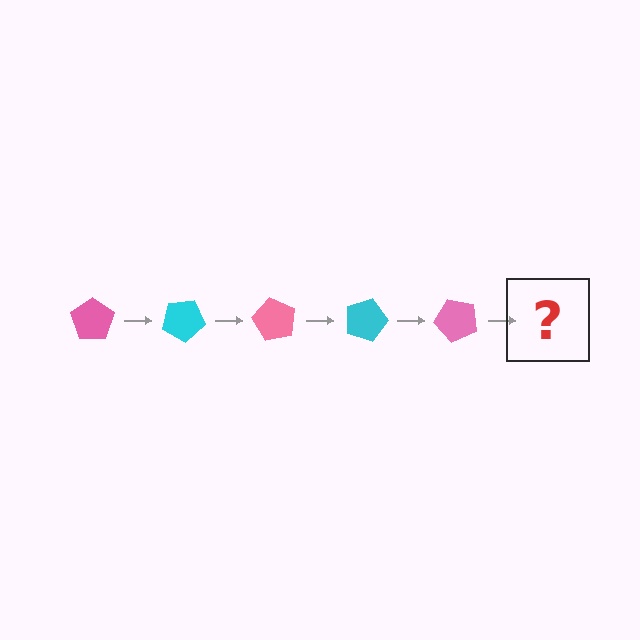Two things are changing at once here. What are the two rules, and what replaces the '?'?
The two rules are that it rotates 30 degrees each step and the color cycles through pink and cyan. The '?' should be a cyan pentagon, rotated 150 degrees from the start.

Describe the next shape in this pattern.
It should be a cyan pentagon, rotated 150 degrees from the start.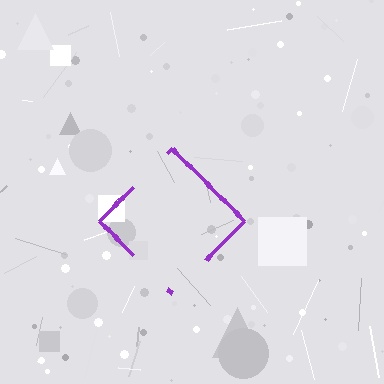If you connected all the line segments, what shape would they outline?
They would outline a diamond.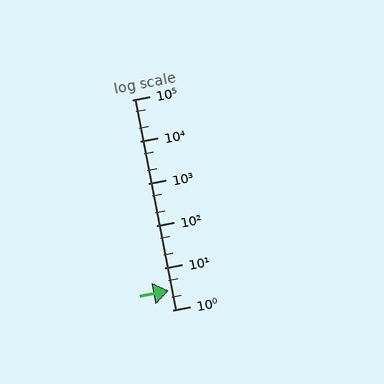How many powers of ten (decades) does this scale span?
The scale spans 5 decades, from 1 to 100000.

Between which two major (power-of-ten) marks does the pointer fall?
The pointer is between 1 and 10.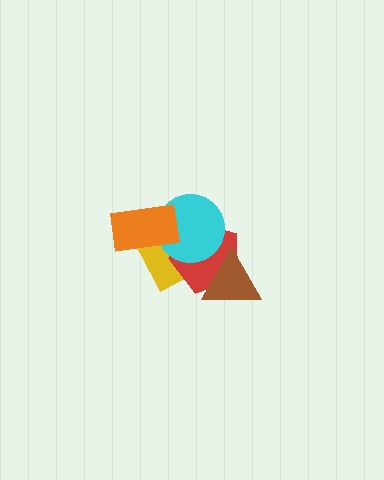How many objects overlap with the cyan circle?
3 objects overlap with the cyan circle.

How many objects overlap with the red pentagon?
3 objects overlap with the red pentagon.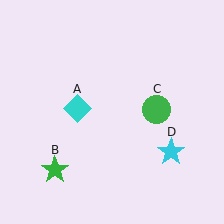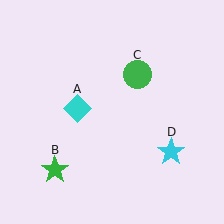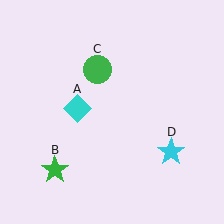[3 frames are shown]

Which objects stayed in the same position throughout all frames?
Cyan diamond (object A) and green star (object B) and cyan star (object D) remained stationary.